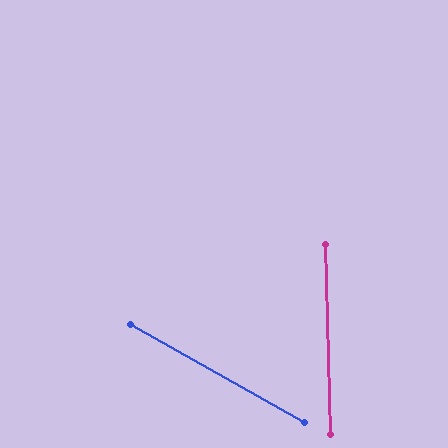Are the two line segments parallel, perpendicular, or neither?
Neither parallel nor perpendicular — they differ by about 59°.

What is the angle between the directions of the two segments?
Approximately 59 degrees.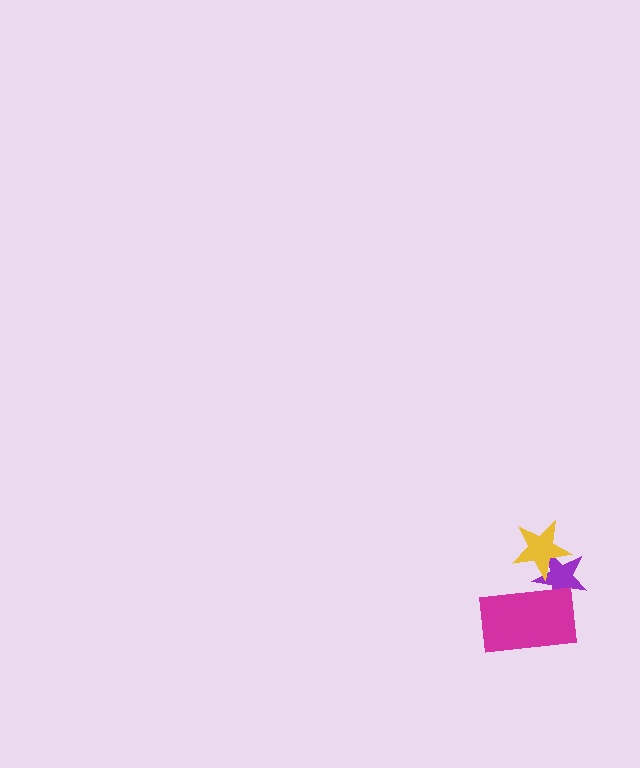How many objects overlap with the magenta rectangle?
1 object overlaps with the magenta rectangle.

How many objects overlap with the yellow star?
1 object overlaps with the yellow star.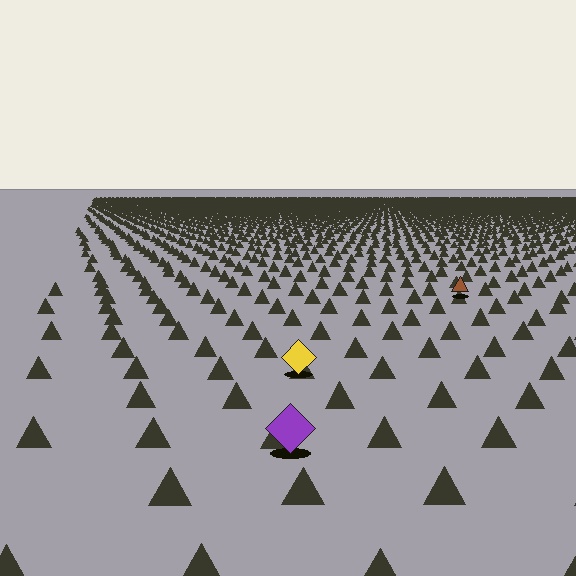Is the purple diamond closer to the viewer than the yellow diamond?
Yes. The purple diamond is closer — you can tell from the texture gradient: the ground texture is coarser near it.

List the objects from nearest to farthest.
From nearest to farthest: the purple diamond, the yellow diamond, the brown triangle.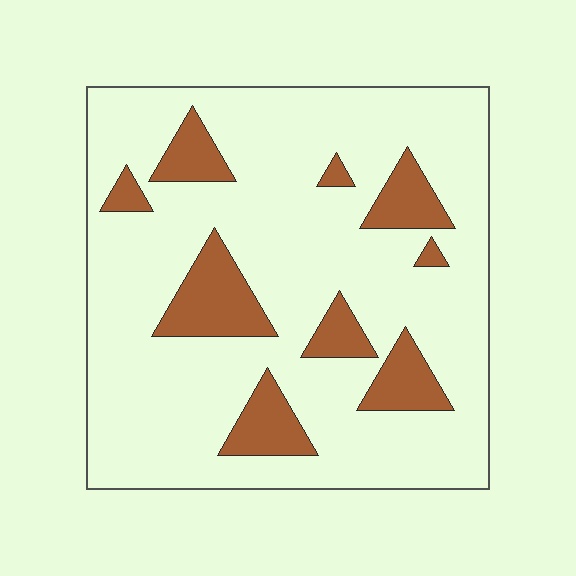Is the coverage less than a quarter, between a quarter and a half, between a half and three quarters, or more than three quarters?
Less than a quarter.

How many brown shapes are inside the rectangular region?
9.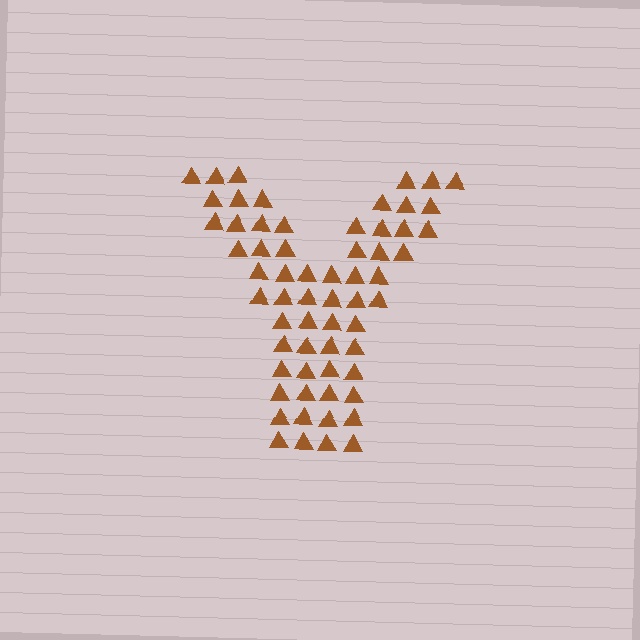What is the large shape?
The large shape is the letter Y.